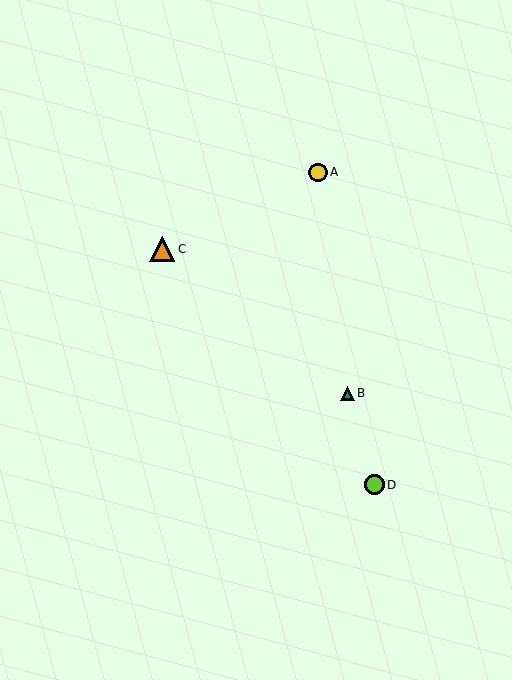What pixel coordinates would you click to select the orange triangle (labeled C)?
Click at (162, 249) to select the orange triangle C.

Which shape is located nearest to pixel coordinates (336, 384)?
The teal triangle (labeled B) at (348, 393) is nearest to that location.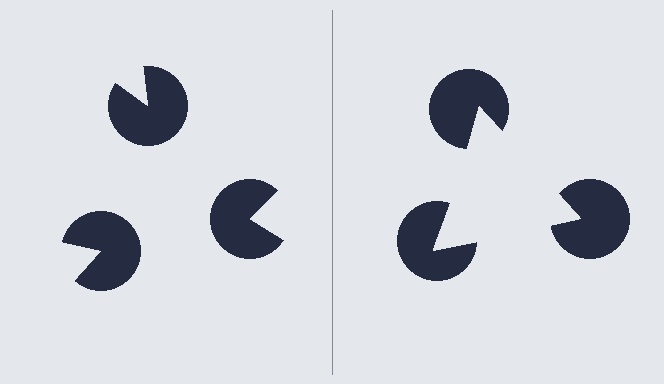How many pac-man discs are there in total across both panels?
6 — 3 on each side.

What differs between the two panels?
The pac-man discs are positioned identically on both sides; only the wedge orientations differ. On the right they align to a triangle; on the left they are misaligned.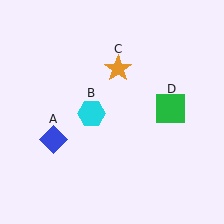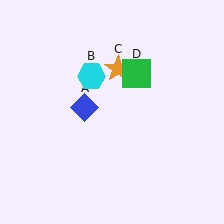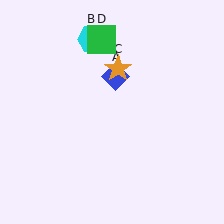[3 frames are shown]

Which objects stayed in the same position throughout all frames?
Orange star (object C) remained stationary.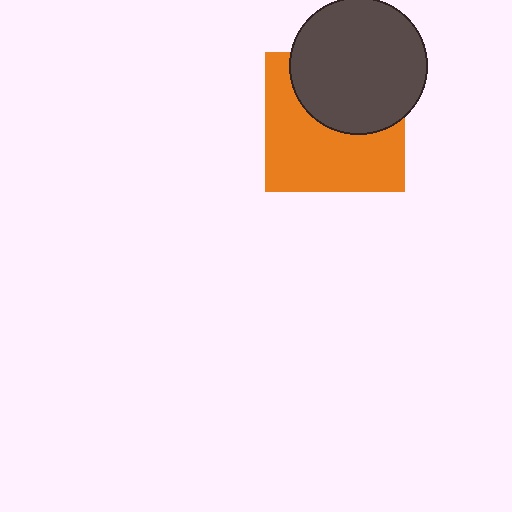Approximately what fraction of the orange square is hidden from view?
Roughly 43% of the orange square is hidden behind the dark gray circle.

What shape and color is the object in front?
The object in front is a dark gray circle.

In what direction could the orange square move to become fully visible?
The orange square could move down. That would shift it out from behind the dark gray circle entirely.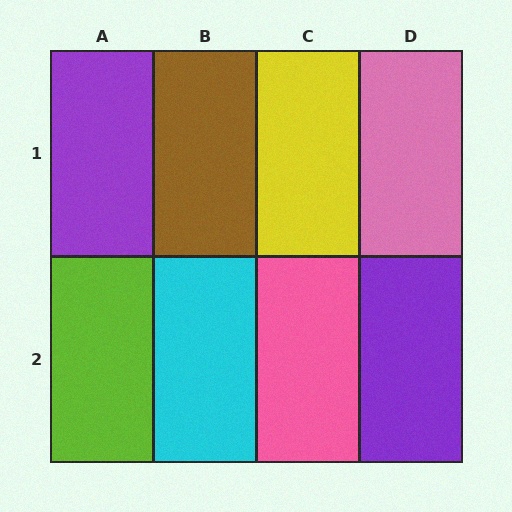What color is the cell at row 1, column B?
Brown.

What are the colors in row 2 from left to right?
Lime, cyan, pink, purple.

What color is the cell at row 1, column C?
Yellow.